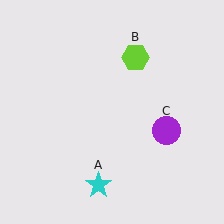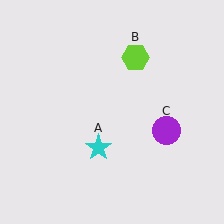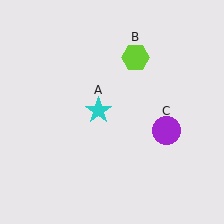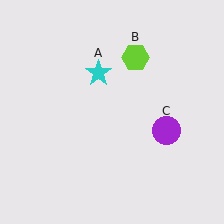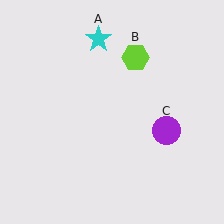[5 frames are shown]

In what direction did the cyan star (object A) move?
The cyan star (object A) moved up.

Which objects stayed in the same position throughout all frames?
Lime hexagon (object B) and purple circle (object C) remained stationary.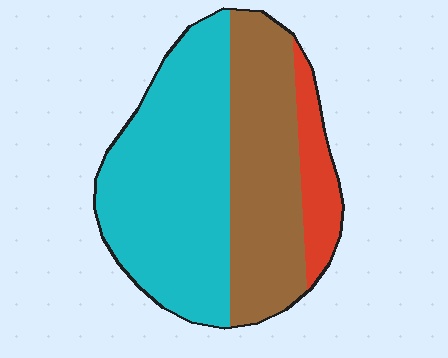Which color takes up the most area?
Cyan, at roughly 50%.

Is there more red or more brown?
Brown.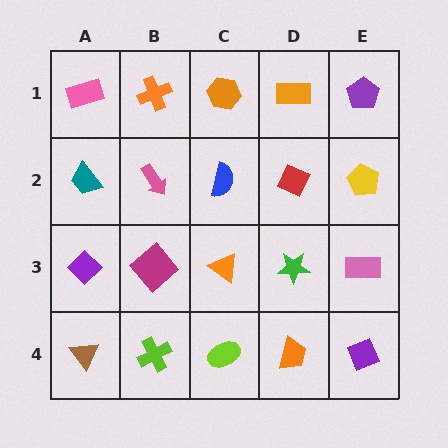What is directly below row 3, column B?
A lime cross.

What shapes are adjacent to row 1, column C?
A blue semicircle (row 2, column C), an orange cross (row 1, column B), an orange rectangle (row 1, column D).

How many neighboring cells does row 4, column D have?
3.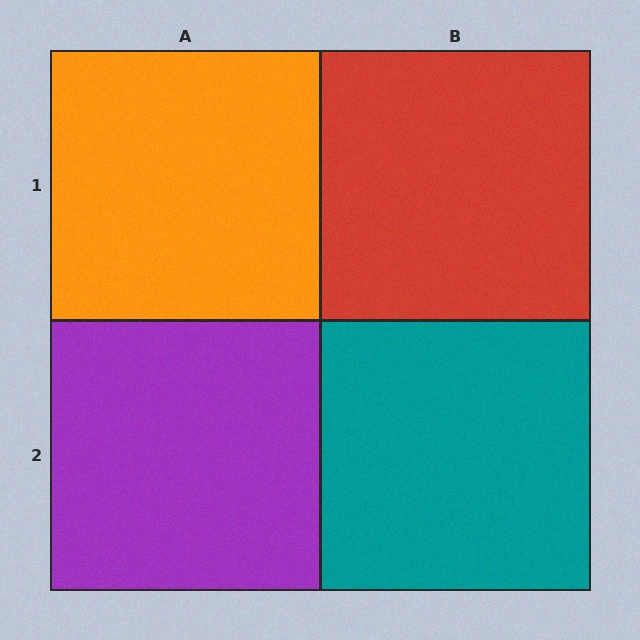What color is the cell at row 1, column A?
Orange.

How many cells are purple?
1 cell is purple.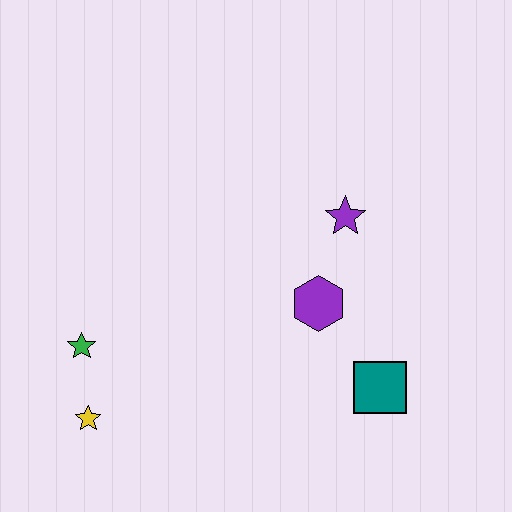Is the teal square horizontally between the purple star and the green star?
No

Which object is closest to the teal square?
The purple hexagon is closest to the teal square.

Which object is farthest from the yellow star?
The purple star is farthest from the yellow star.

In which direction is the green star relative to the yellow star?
The green star is above the yellow star.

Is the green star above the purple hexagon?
No